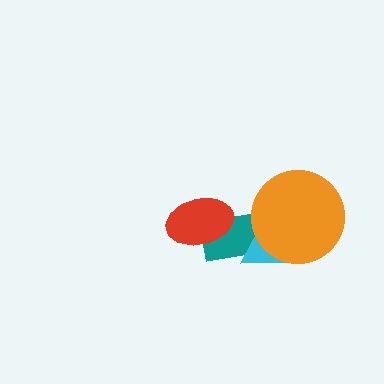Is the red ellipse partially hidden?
No, no other shape covers it.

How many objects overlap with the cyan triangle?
2 objects overlap with the cyan triangle.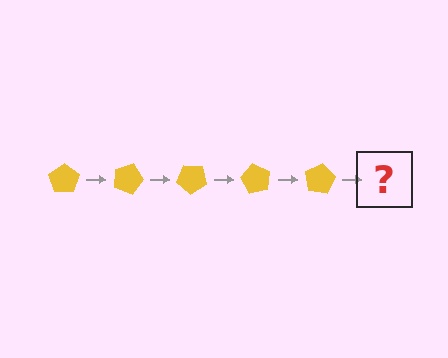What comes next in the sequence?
The next element should be a yellow pentagon rotated 100 degrees.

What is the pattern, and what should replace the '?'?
The pattern is that the pentagon rotates 20 degrees each step. The '?' should be a yellow pentagon rotated 100 degrees.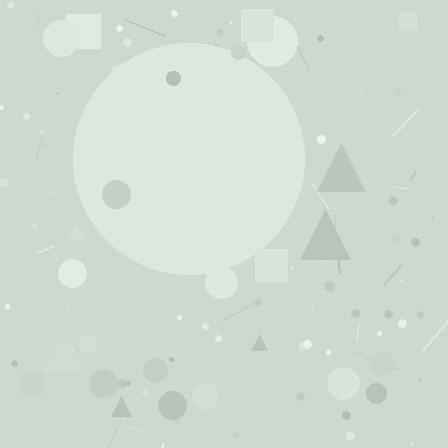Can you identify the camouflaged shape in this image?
The camouflaged shape is a circle.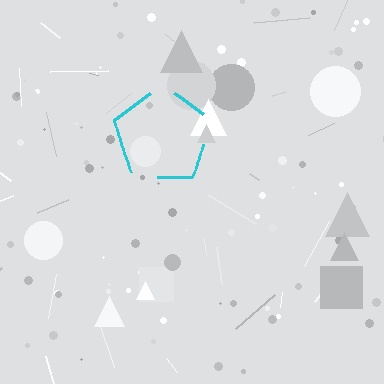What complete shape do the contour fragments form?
The contour fragments form a pentagon.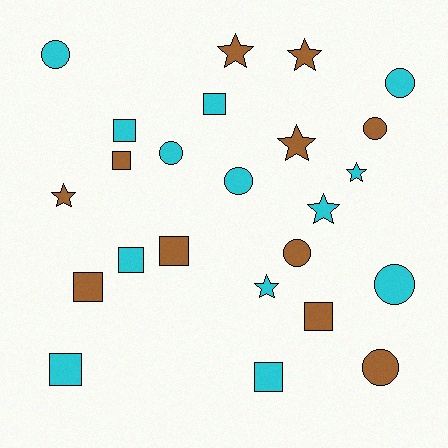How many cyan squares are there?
There are 5 cyan squares.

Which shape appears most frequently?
Square, with 9 objects.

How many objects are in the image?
There are 24 objects.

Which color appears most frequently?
Cyan, with 13 objects.